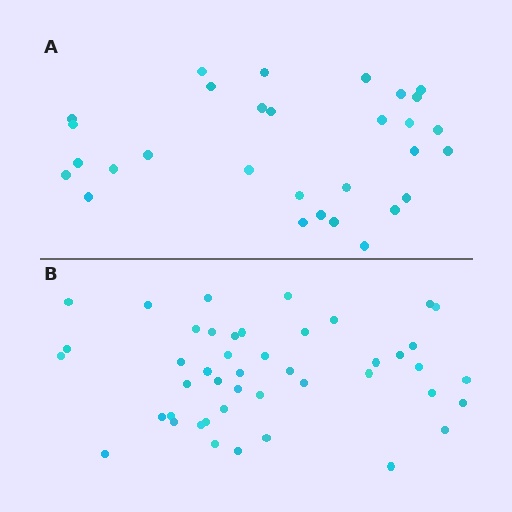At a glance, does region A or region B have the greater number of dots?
Region B (the bottom region) has more dots.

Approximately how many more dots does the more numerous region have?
Region B has approximately 15 more dots than region A.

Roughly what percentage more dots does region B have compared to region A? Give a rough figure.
About 50% more.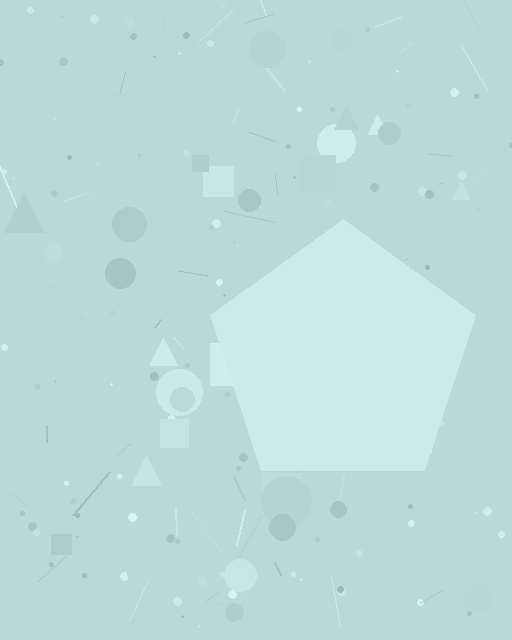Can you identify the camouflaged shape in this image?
The camouflaged shape is a pentagon.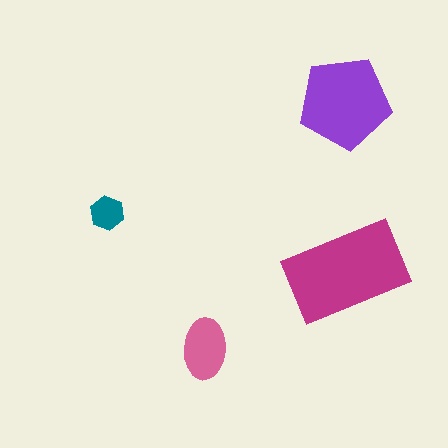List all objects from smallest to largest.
The teal hexagon, the pink ellipse, the purple pentagon, the magenta rectangle.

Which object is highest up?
The purple pentagon is topmost.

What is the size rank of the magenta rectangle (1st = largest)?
1st.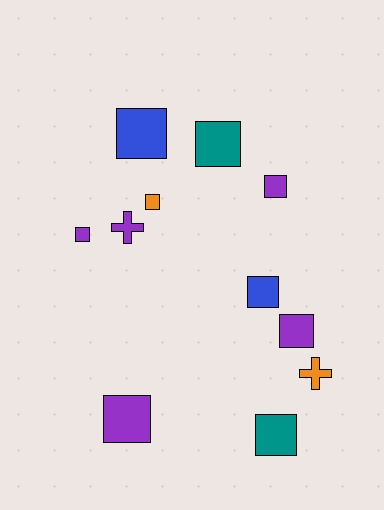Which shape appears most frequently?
Square, with 9 objects.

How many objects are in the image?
There are 11 objects.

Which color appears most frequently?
Purple, with 5 objects.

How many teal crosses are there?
There are no teal crosses.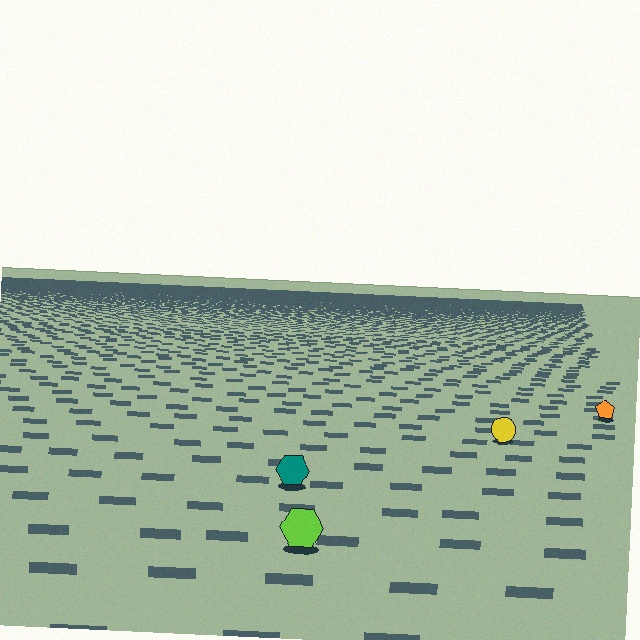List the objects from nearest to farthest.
From nearest to farthest: the lime hexagon, the teal hexagon, the yellow circle, the orange pentagon.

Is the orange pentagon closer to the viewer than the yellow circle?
No. The yellow circle is closer — you can tell from the texture gradient: the ground texture is coarser near it.